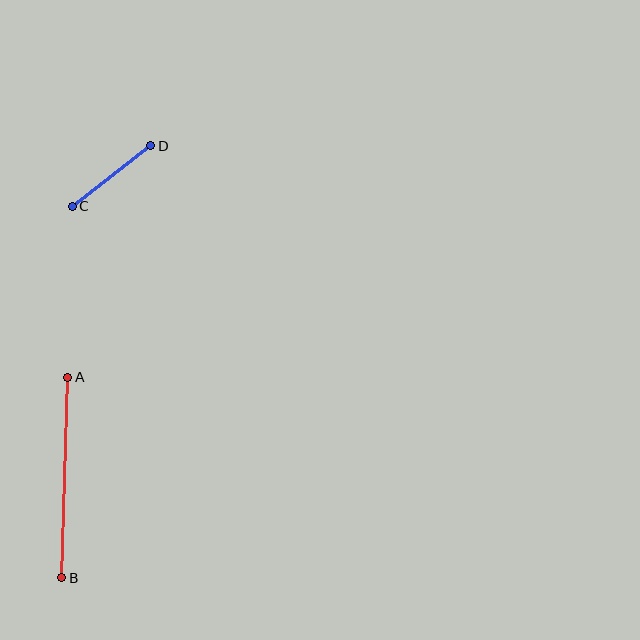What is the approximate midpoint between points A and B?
The midpoint is at approximately (65, 478) pixels.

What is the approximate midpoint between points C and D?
The midpoint is at approximately (111, 176) pixels.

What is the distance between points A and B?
The distance is approximately 201 pixels.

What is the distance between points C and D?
The distance is approximately 99 pixels.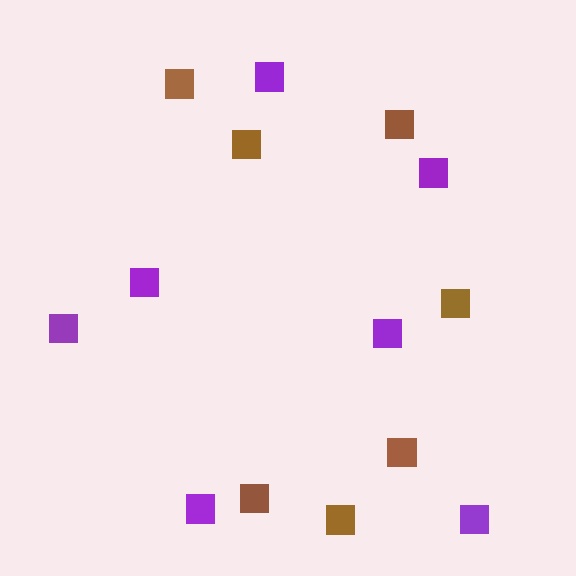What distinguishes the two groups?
There are 2 groups: one group of purple squares (7) and one group of brown squares (7).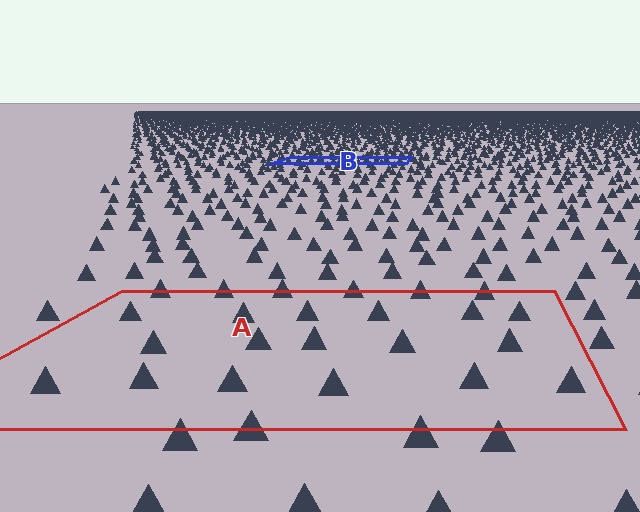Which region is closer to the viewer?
Region A is closer. The texture elements there are larger and more spread out.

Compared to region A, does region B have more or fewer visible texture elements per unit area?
Region B has more texture elements per unit area — they are packed more densely because it is farther away.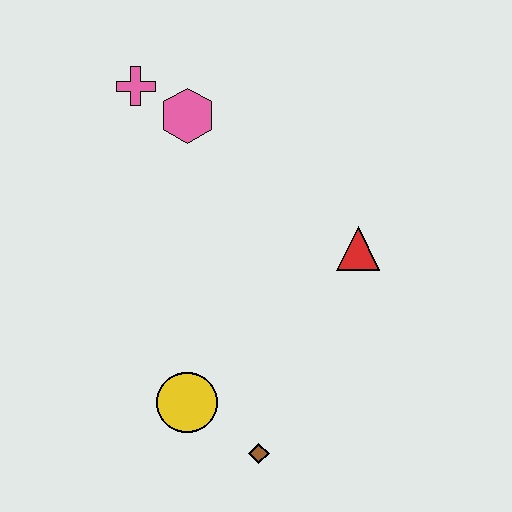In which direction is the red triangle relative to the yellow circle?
The red triangle is to the right of the yellow circle.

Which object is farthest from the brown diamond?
The pink cross is farthest from the brown diamond.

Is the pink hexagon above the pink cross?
No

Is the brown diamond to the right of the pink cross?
Yes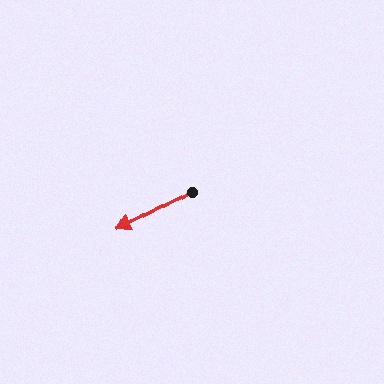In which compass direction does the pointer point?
Southwest.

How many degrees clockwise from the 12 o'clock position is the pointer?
Approximately 242 degrees.